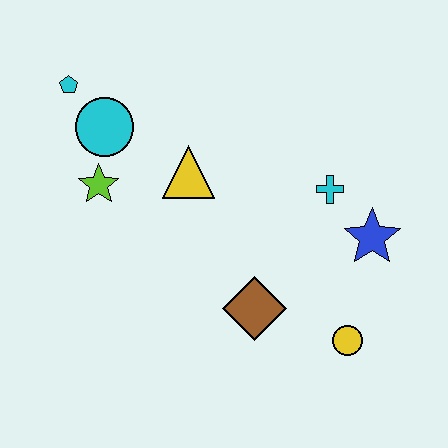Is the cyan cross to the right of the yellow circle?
No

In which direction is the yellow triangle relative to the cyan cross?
The yellow triangle is to the left of the cyan cross.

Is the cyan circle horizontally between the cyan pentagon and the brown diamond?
Yes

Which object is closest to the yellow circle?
The brown diamond is closest to the yellow circle.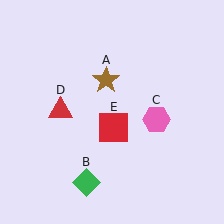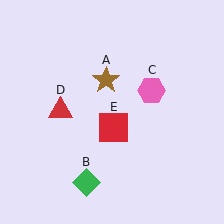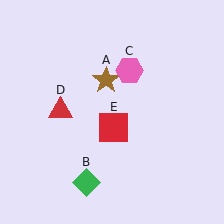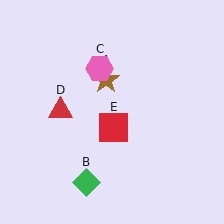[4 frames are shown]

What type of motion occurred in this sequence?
The pink hexagon (object C) rotated counterclockwise around the center of the scene.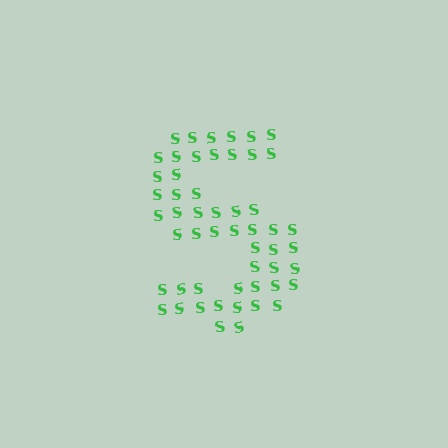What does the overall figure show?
The overall figure shows the letter S.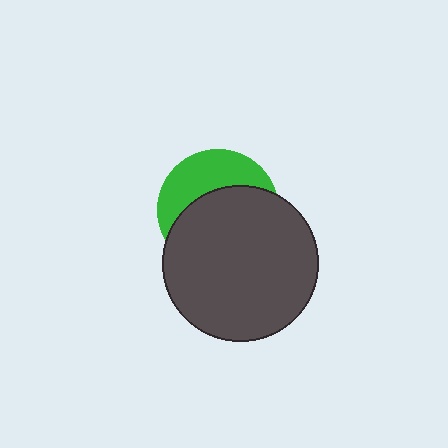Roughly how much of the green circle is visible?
A small part of it is visible (roughly 38%).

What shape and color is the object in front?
The object in front is a dark gray circle.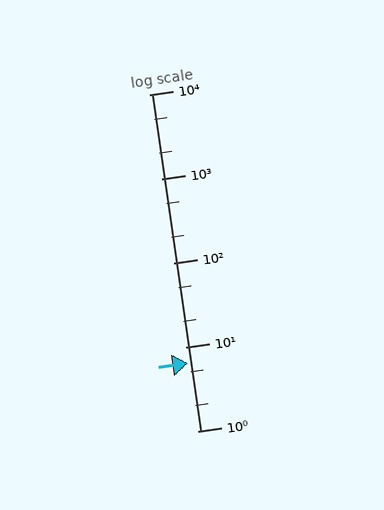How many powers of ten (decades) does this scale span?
The scale spans 4 decades, from 1 to 10000.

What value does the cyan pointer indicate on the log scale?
The pointer indicates approximately 6.4.